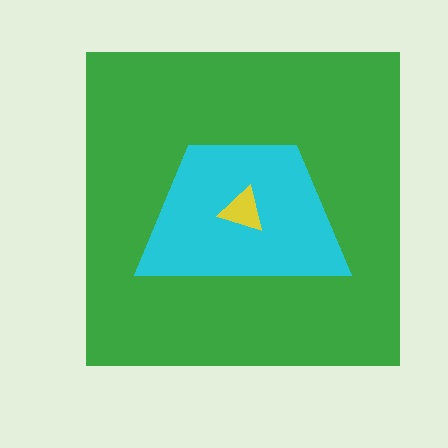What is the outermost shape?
The green square.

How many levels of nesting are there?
3.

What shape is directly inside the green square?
The cyan trapezoid.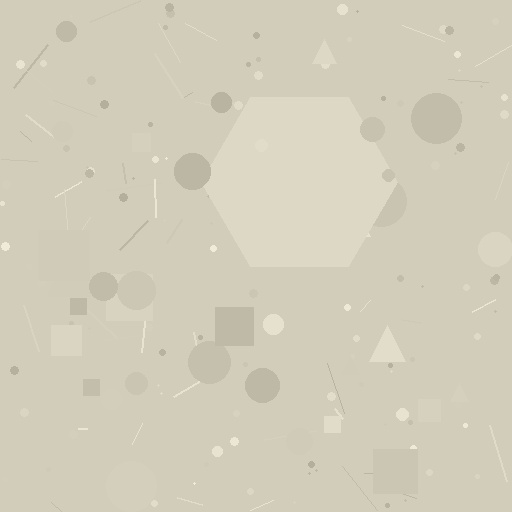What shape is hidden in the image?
A hexagon is hidden in the image.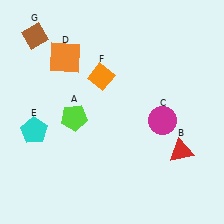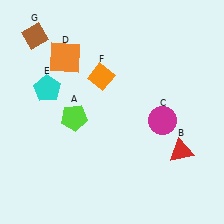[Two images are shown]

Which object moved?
The cyan pentagon (E) moved up.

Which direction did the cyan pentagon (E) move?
The cyan pentagon (E) moved up.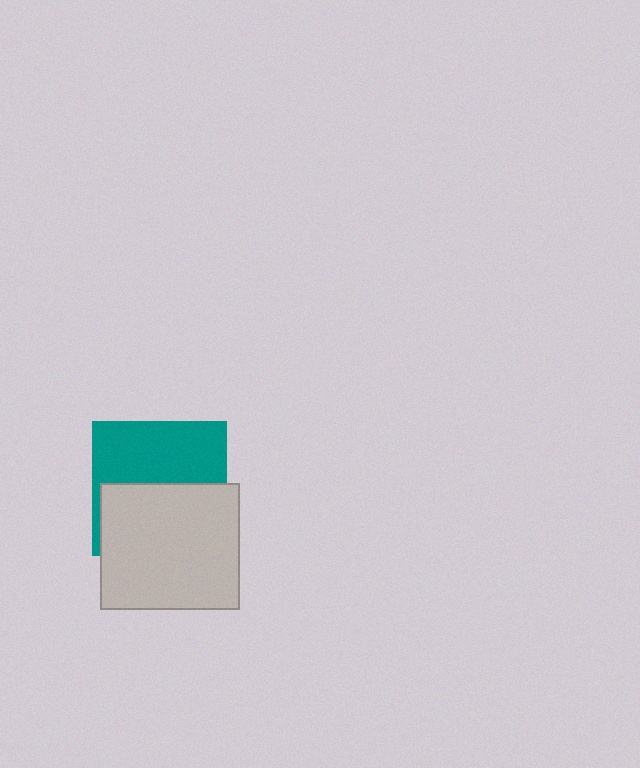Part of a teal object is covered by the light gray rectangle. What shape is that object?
It is a square.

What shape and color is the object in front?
The object in front is a light gray rectangle.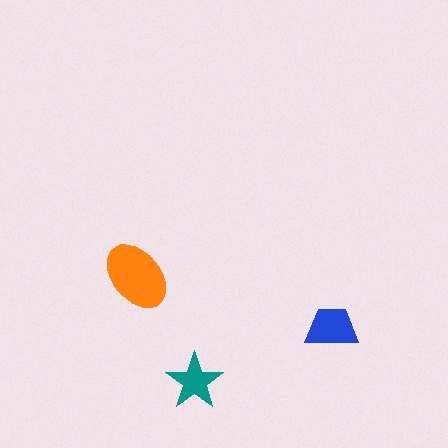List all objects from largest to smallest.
The orange ellipse, the blue trapezoid, the teal star.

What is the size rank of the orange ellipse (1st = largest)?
1st.